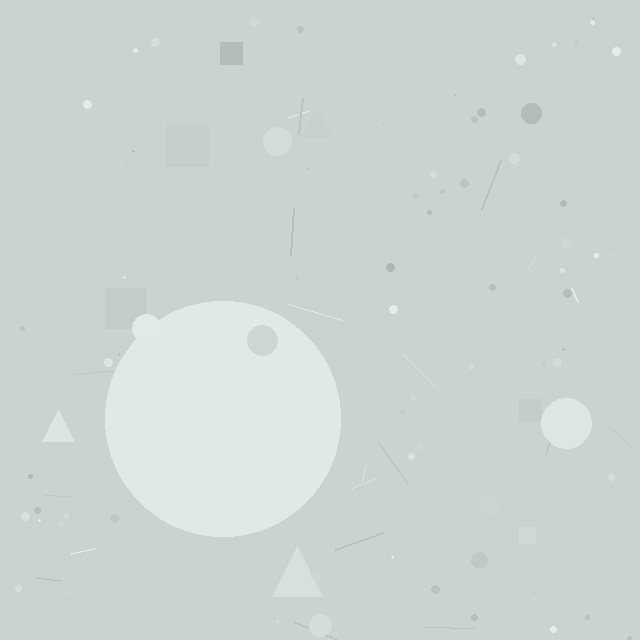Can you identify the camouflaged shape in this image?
The camouflaged shape is a circle.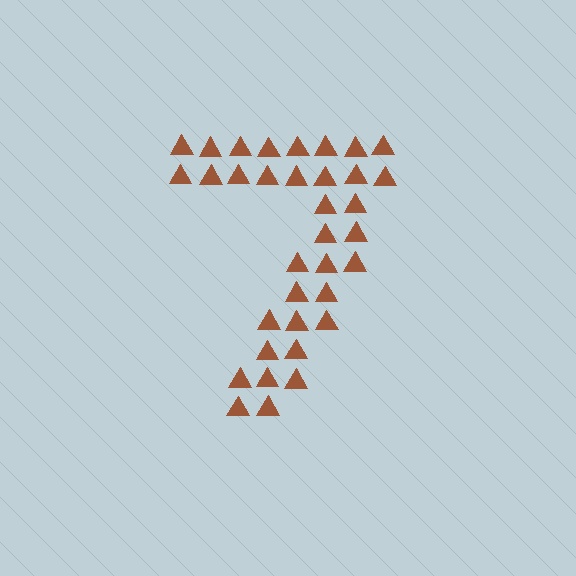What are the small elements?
The small elements are triangles.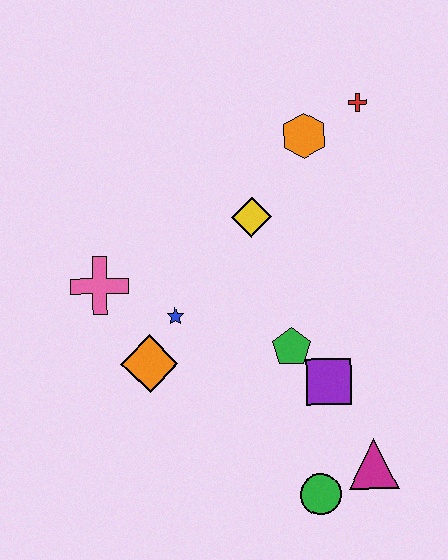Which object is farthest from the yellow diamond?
The green circle is farthest from the yellow diamond.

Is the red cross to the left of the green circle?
No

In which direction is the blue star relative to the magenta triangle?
The blue star is to the left of the magenta triangle.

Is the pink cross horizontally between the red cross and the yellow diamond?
No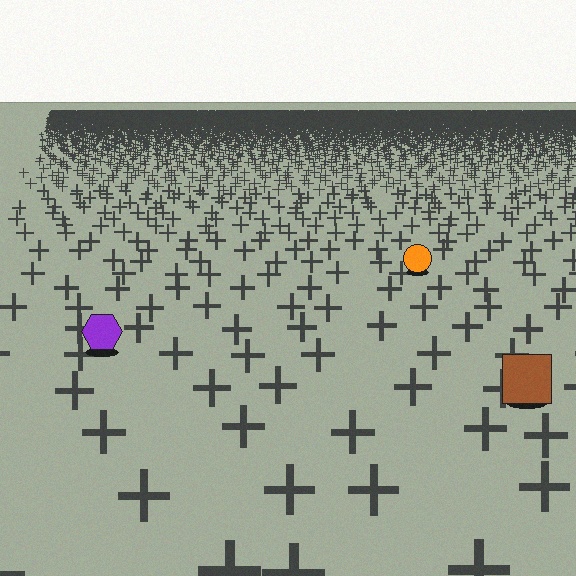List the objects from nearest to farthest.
From nearest to farthest: the brown square, the purple hexagon, the orange circle.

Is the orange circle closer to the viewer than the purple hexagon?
No. The purple hexagon is closer — you can tell from the texture gradient: the ground texture is coarser near it.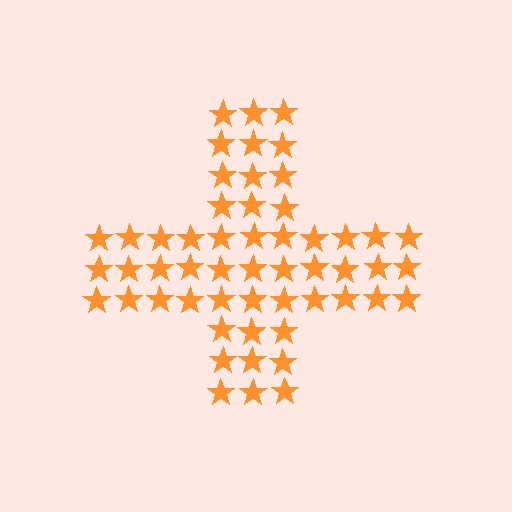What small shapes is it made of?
It is made of small stars.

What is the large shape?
The large shape is a cross.